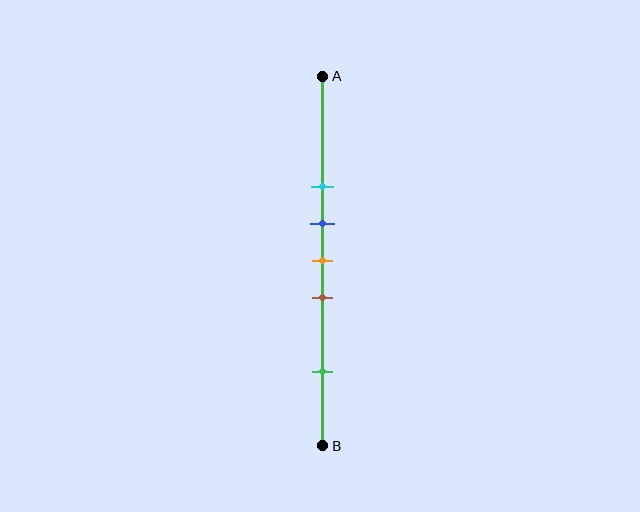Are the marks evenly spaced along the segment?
No, the marks are not evenly spaced.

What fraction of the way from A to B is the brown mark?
The brown mark is approximately 60% (0.6) of the way from A to B.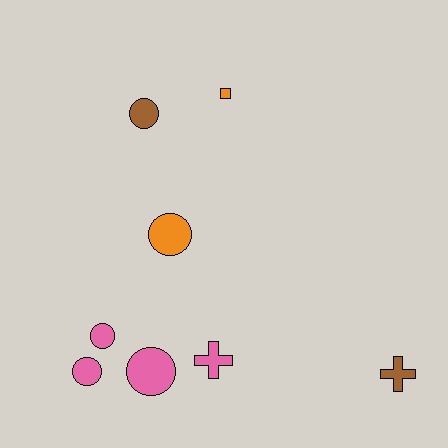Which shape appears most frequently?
Circle, with 5 objects.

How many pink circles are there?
There are 3 pink circles.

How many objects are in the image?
There are 8 objects.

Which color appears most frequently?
Pink, with 4 objects.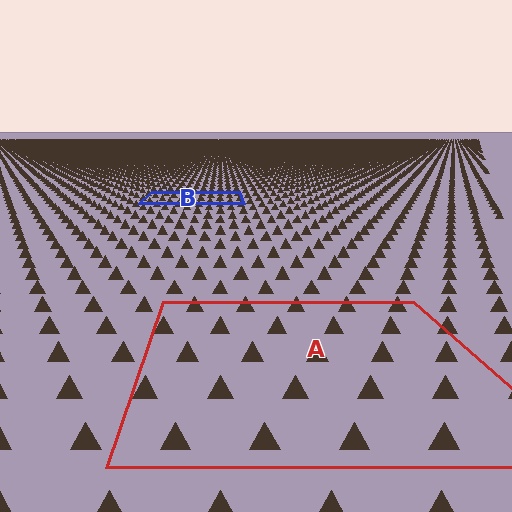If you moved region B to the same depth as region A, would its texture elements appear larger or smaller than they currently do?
They would appear larger. At a closer depth, the same texture elements are projected at a bigger on-screen size.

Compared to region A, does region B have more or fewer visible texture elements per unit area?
Region B has more texture elements per unit area — they are packed more densely because it is farther away.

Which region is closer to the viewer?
Region A is closer. The texture elements there are larger and more spread out.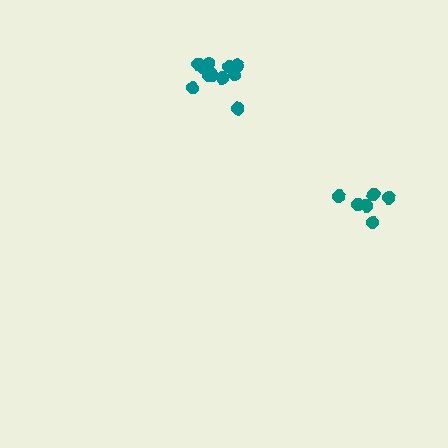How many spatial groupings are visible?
There are 2 spatial groupings.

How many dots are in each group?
Group 1: 6 dots, Group 2: 11 dots (17 total).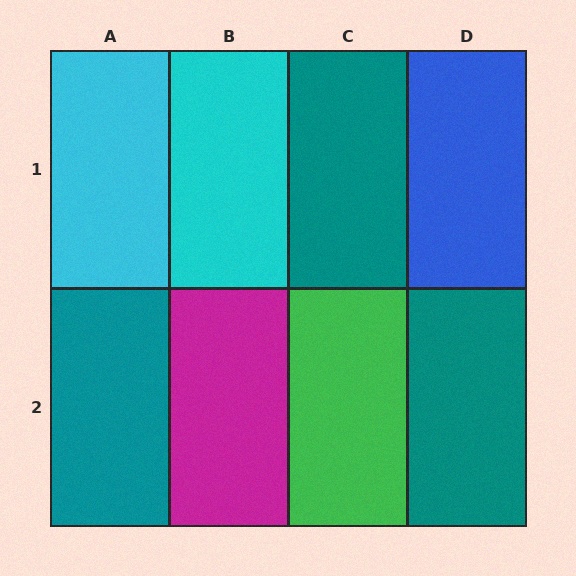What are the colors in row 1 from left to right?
Cyan, cyan, teal, blue.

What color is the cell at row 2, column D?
Teal.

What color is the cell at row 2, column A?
Teal.